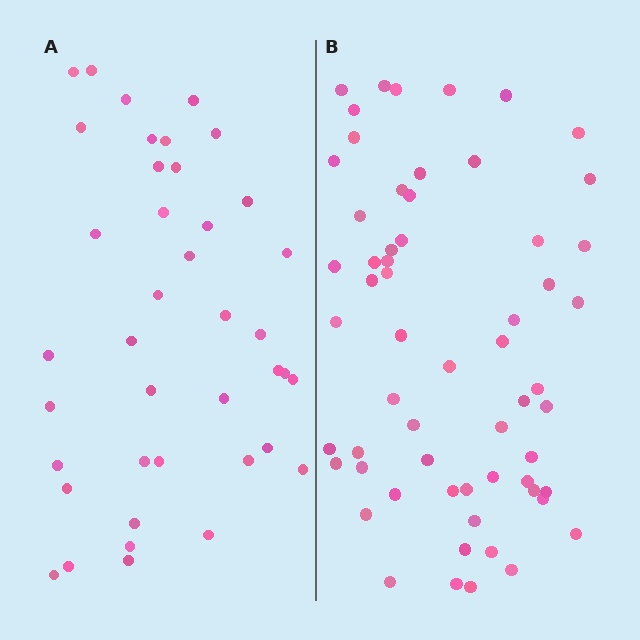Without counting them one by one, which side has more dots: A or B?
Region B (the right region) has more dots.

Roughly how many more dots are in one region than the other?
Region B has approximately 20 more dots than region A.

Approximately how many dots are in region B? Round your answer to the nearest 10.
About 60 dots.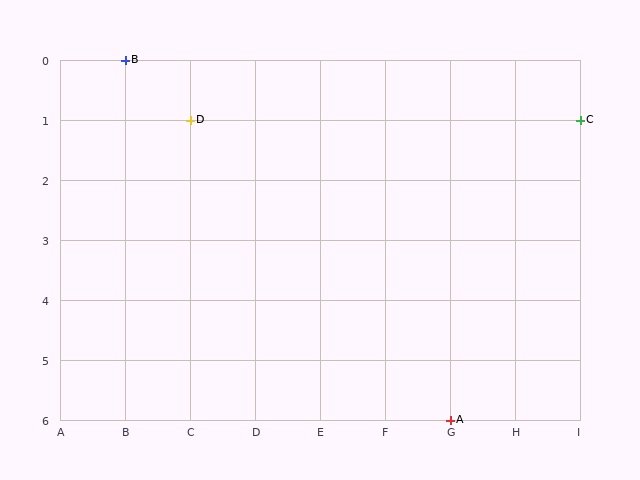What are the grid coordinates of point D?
Point D is at grid coordinates (C, 1).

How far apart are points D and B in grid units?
Points D and B are 1 column and 1 row apart (about 1.4 grid units diagonally).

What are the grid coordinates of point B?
Point B is at grid coordinates (B, 0).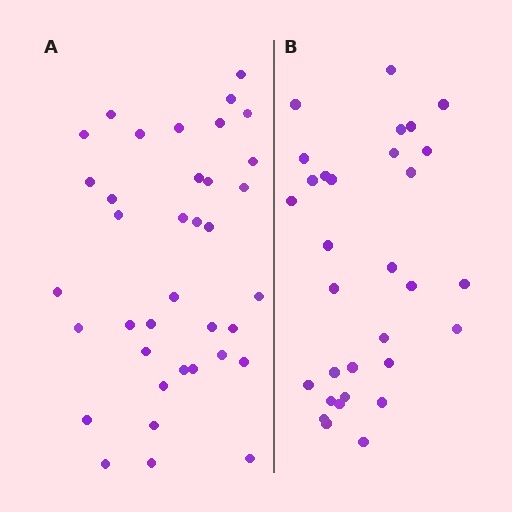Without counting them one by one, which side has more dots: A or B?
Region A (the left region) has more dots.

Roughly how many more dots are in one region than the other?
Region A has about 6 more dots than region B.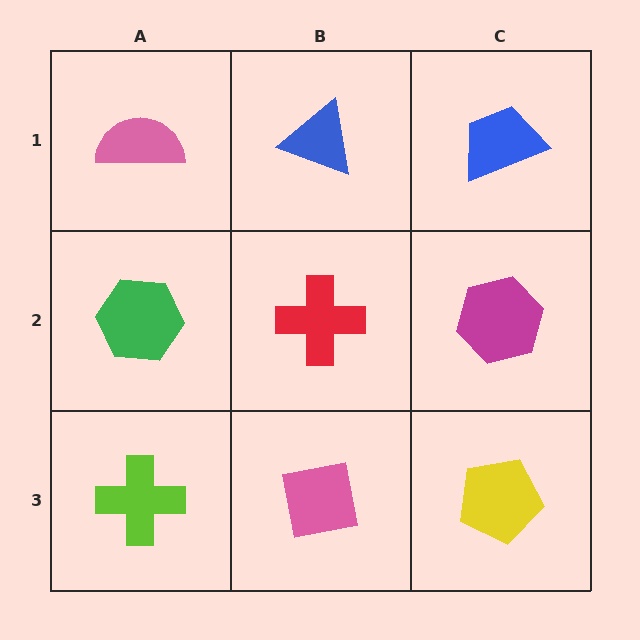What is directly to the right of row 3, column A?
A pink square.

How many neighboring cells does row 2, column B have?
4.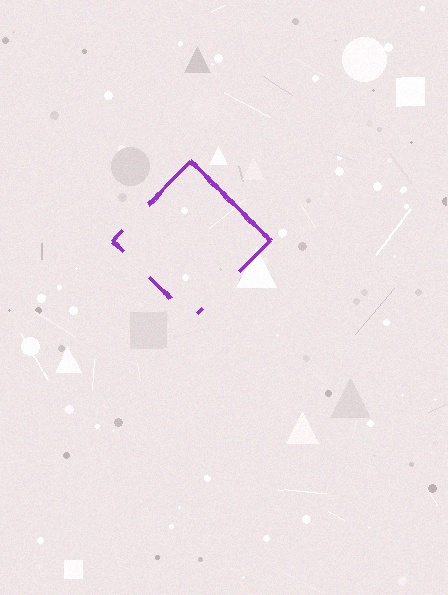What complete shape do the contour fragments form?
The contour fragments form a diamond.